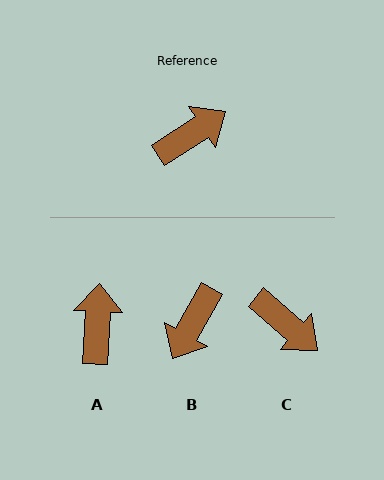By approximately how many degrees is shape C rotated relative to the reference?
Approximately 74 degrees clockwise.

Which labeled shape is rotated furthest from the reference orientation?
B, about 153 degrees away.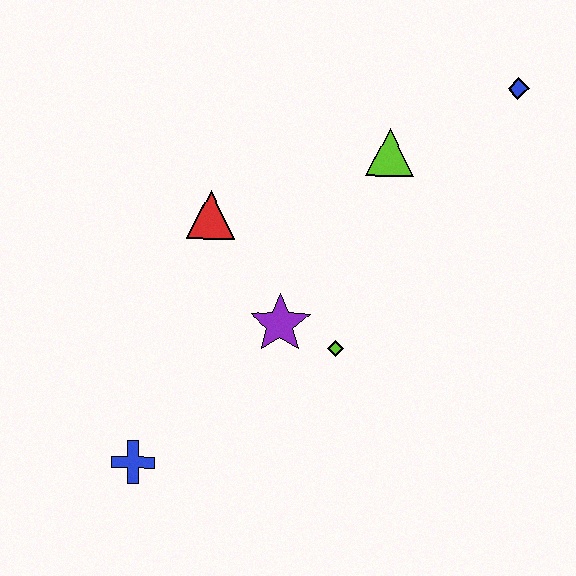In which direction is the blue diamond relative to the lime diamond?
The blue diamond is above the lime diamond.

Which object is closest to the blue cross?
The purple star is closest to the blue cross.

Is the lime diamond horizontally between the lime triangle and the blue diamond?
No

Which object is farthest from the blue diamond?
The blue cross is farthest from the blue diamond.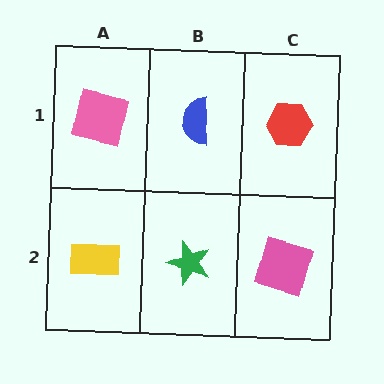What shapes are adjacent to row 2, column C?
A red hexagon (row 1, column C), a green star (row 2, column B).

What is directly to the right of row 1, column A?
A blue semicircle.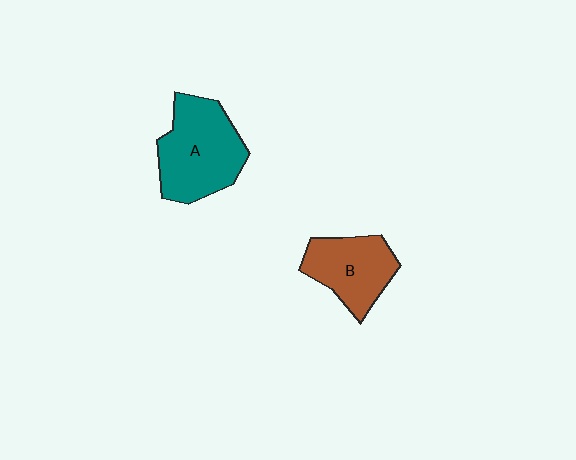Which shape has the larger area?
Shape A (teal).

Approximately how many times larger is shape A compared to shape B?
Approximately 1.4 times.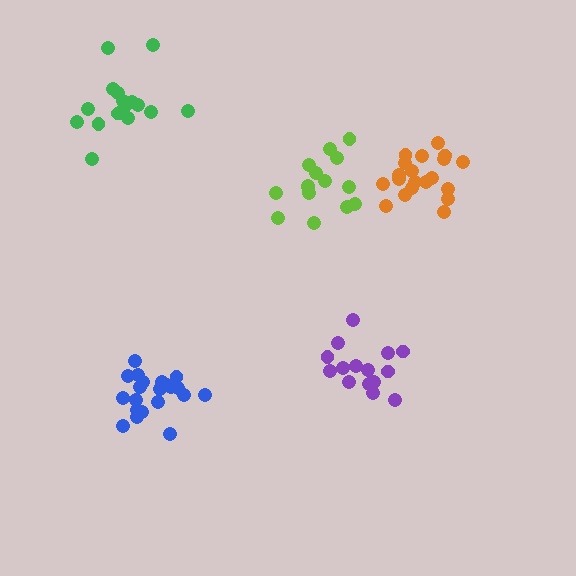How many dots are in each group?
Group 1: 15 dots, Group 2: 21 dots, Group 3: 16 dots, Group 4: 15 dots, Group 5: 20 dots (87 total).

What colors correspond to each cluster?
The clusters are colored: purple, blue, green, lime, orange.